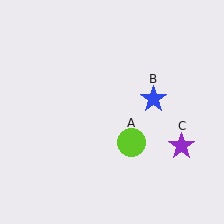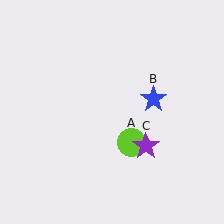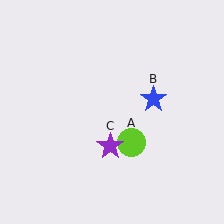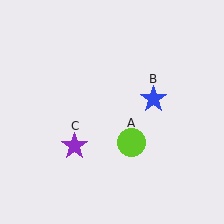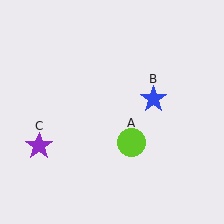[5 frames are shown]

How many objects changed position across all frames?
1 object changed position: purple star (object C).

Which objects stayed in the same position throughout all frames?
Lime circle (object A) and blue star (object B) remained stationary.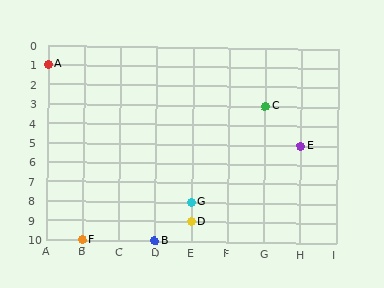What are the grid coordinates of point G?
Point G is at grid coordinates (E, 8).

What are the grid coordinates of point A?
Point A is at grid coordinates (A, 1).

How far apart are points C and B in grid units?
Points C and B are 3 columns and 7 rows apart (about 7.6 grid units diagonally).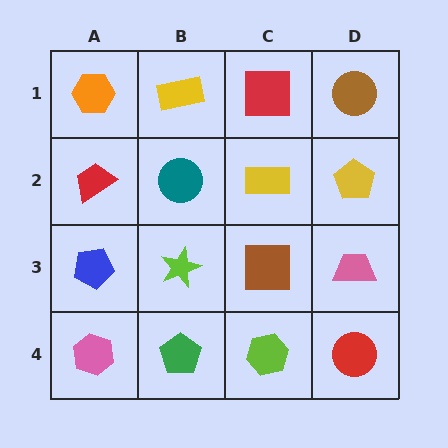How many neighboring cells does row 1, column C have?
3.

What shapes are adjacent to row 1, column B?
A teal circle (row 2, column B), an orange hexagon (row 1, column A), a red square (row 1, column C).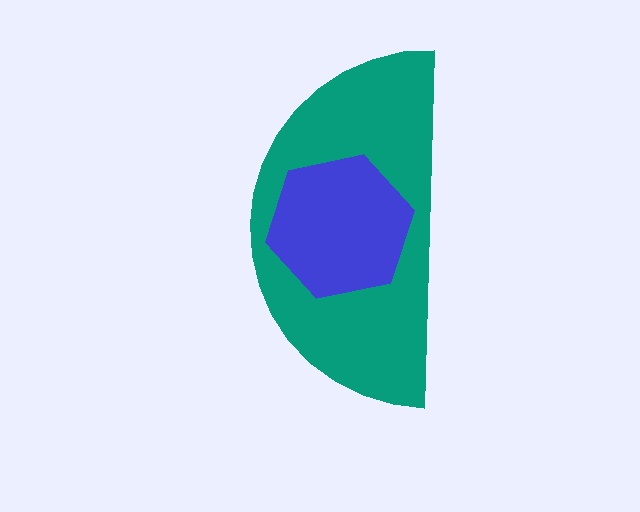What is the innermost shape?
The blue hexagon.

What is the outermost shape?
The teal semicircle.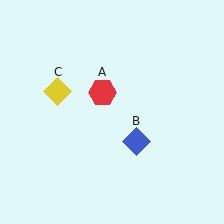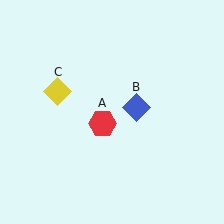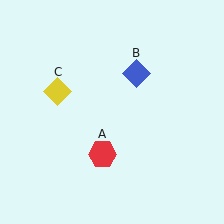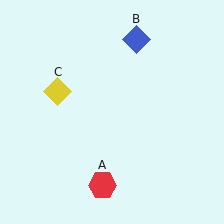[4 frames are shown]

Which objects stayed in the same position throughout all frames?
Yellow diamond (object C) remained stationary.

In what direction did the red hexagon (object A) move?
The red hexagon (object A) moved down.